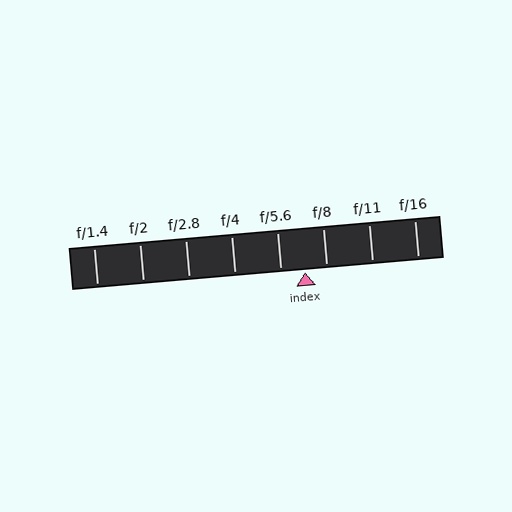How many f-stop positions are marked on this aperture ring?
There are 8 f-stop positions marked.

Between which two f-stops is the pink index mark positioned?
The index mark is between f/5.6 and f/8.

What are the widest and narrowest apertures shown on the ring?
The widest aperture shown is f/1.4 and the narrowest is f/16.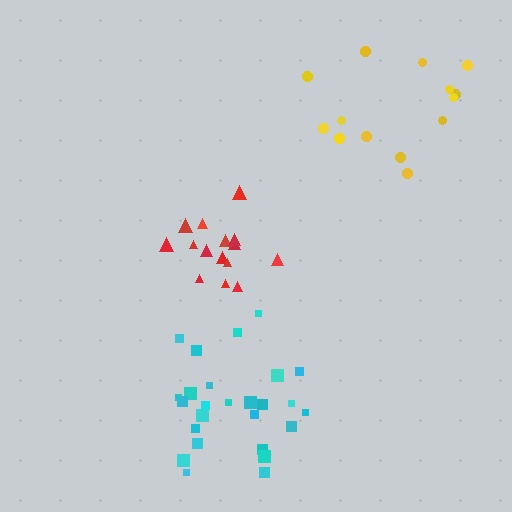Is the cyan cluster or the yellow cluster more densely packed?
Cyan.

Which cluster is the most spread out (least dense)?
Yellow.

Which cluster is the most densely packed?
Red.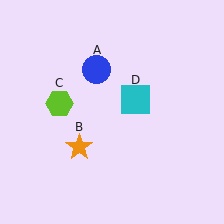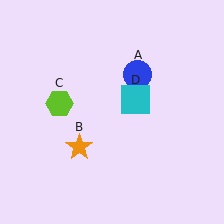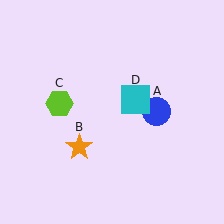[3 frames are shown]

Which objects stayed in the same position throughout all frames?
Orange star (object B) and lime hexagon (object C) and cyan square (object D) remained stationary.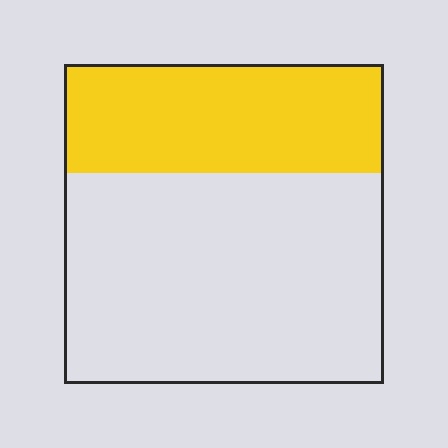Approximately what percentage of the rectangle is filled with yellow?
Approximately 35%.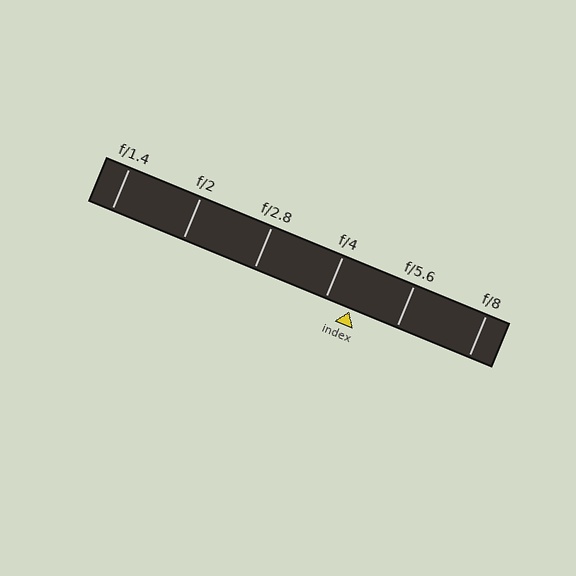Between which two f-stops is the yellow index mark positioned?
The index mark is between f/4 and f/5.6.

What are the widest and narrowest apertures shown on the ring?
The widest aperture shown is f/1.4 and the narrowest is f/8.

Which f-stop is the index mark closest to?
The index mark is closest to f/4.